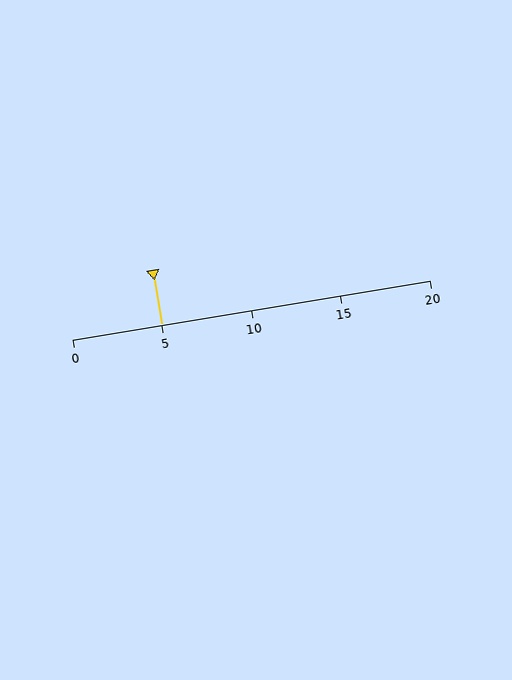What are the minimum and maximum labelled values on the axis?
The axis runs from 0 to 20.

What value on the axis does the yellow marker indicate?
The marker indicates approximately 5.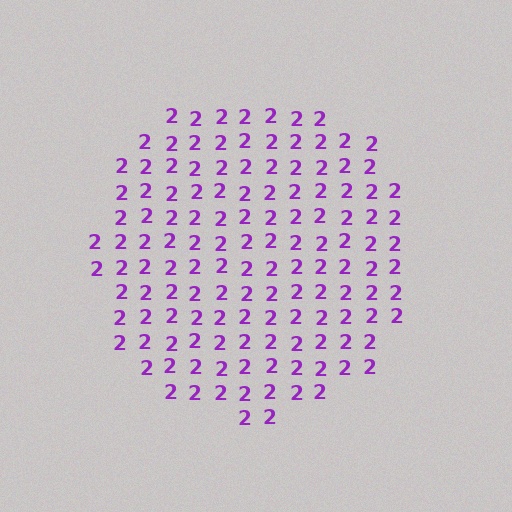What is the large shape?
The large shape is a circle.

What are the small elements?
The small elements are digit 2's.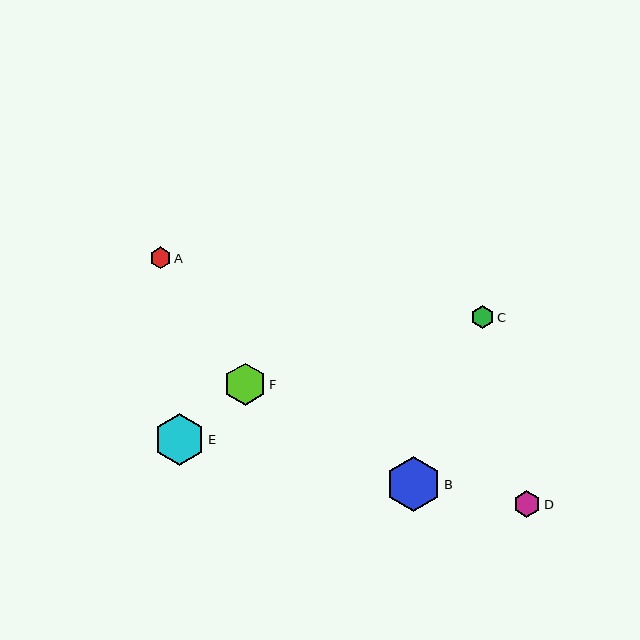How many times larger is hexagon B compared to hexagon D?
Hexagon B is approximately 2.0 times the size of hexagon D.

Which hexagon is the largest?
Hexagon B is the largest with a size of approximately 55 pixels.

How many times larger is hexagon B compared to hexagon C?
Hexagon B is approximately 2.4 times the size of hexagon C.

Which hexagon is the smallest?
Hexagon A is the smallest with a size of approximately 22 pixels.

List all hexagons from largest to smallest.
From largest to smallest: B, E, F, D, C, A.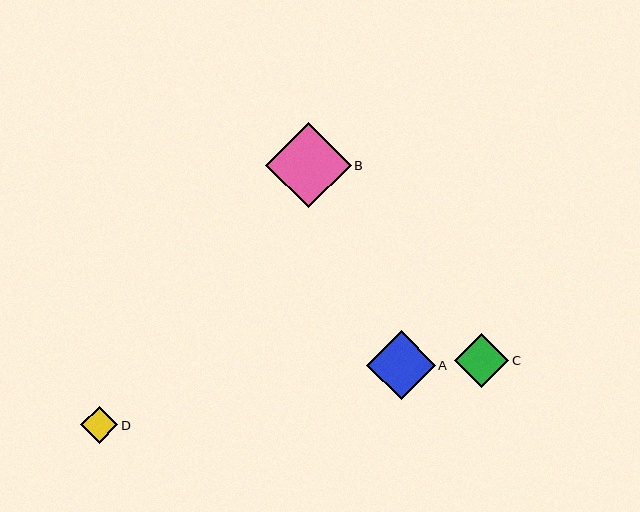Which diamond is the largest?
Diamond B is the largest with a size of approximately 86 pixels.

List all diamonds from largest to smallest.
From largest to smallest: B, A, C, D.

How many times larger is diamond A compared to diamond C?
Diamond A is approximately 1.2 times the size of diamond C.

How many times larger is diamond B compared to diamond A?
Diamond B is approximately 1.3 times the size of diamond A.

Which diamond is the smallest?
Diamond D is the smallest with a size of approximately 37 pixels.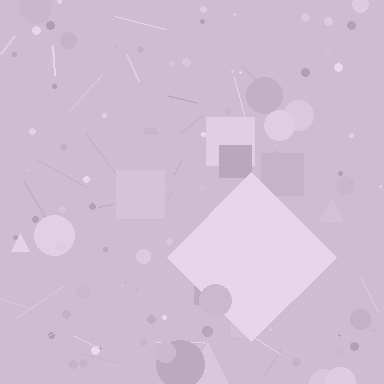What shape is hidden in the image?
A diamond is hidden in the image.